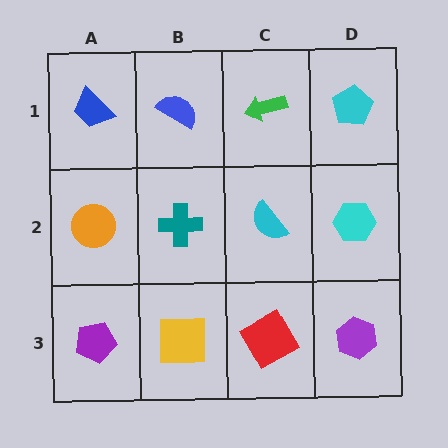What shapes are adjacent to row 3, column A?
An orange circle (row 2, column A), a yellow square (row 3, column B).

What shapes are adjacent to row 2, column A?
A blue trapezoid (row 1, column A), a purple pentagon (row 3, column A), a teal cross (row 2, column B).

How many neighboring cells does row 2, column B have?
4.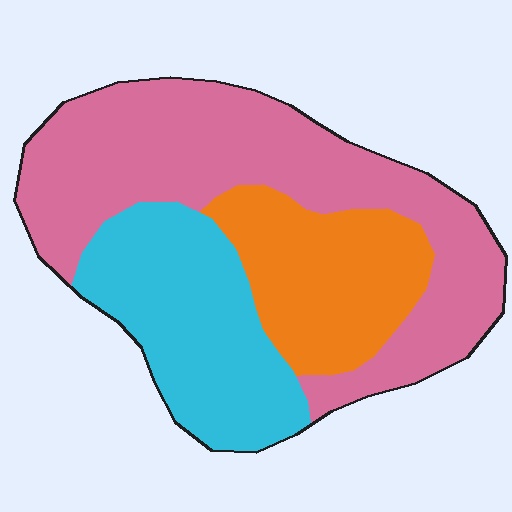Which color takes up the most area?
Pink, at roughly 50%.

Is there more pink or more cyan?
Pink.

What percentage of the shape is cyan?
Cyan covers around 30% of the shape.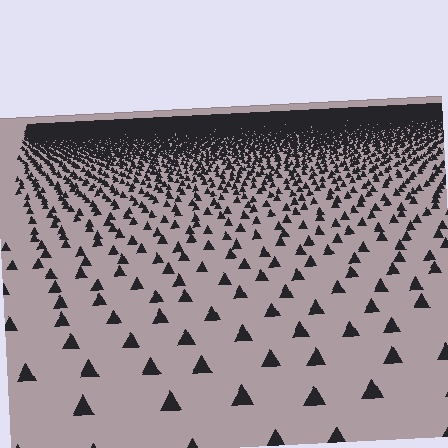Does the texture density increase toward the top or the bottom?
Density increases toward the top.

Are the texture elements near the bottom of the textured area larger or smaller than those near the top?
Larger. Near the bottom, elements are closer to the viewer and appear at a bigger on-screen size.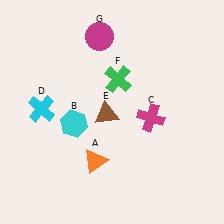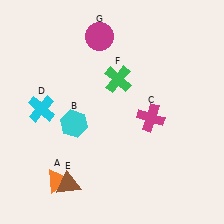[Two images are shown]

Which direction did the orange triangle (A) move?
The orange triangle (A) moved left.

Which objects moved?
The objects that moved are: the orange triangle (A), the brown triangle (E).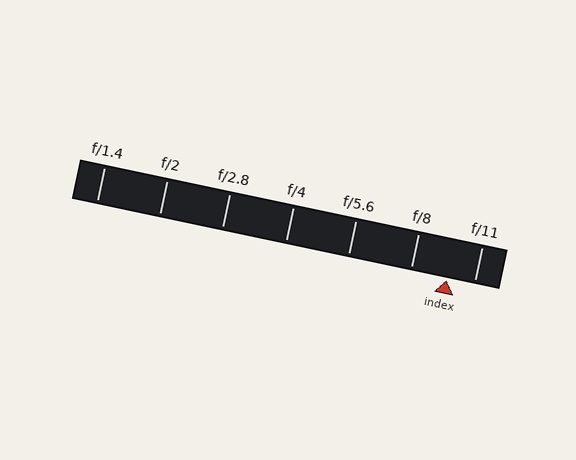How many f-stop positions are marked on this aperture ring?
There are 7 f-stop positions marked.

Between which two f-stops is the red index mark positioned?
The index mark is between f/8 and f/11.